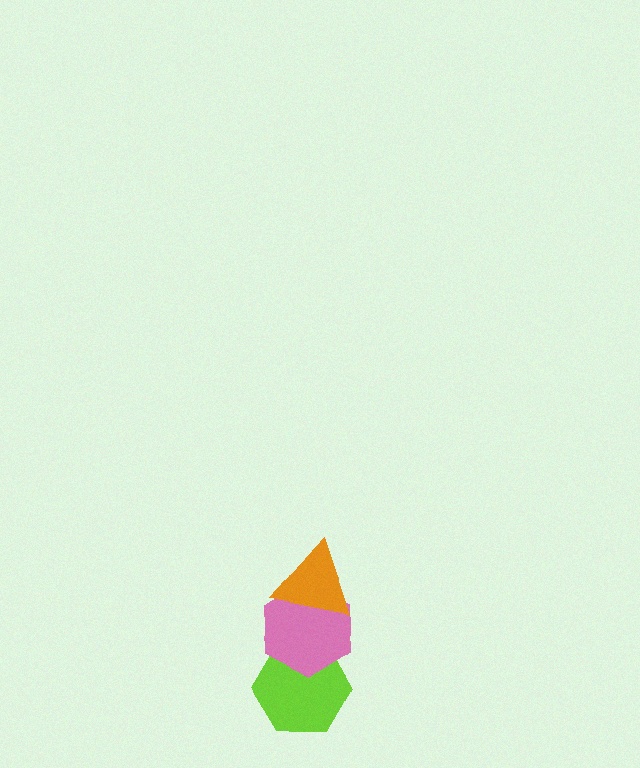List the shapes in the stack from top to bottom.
From top to bottom: the orange triangle, the pink hexagon, the lime hexagon.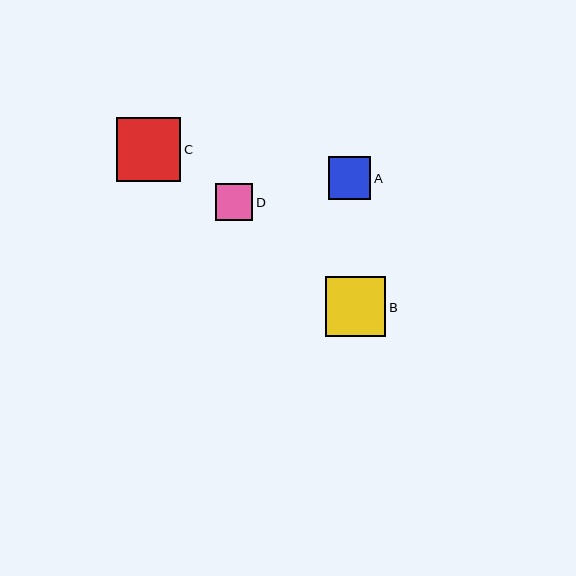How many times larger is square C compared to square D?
Square C is approximately 1.7 times the size of square D.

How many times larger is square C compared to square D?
Square C is approximately 1.7 times the size of square D.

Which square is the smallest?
Square D is the smallest with a size of approximately 37 pixels.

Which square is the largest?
Square C is the largest with a size of approximately 64 pixels.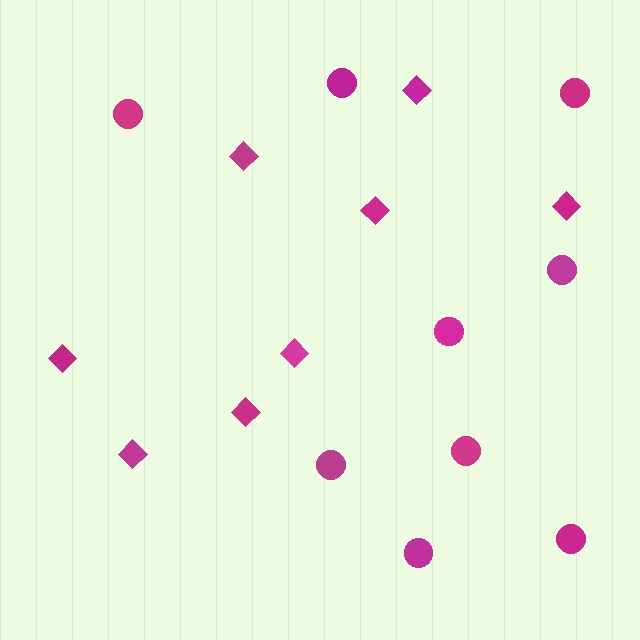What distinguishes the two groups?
There are 2 groups: one group of diamonds (8) and one group of circles (9).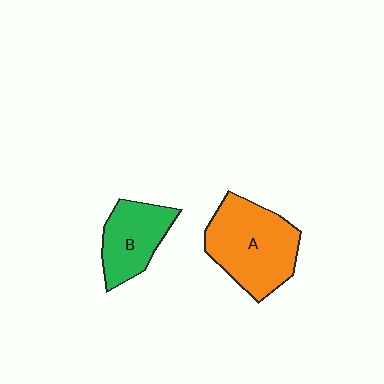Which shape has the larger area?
Shape A (orange).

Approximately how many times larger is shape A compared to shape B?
Approximately 1.5 times.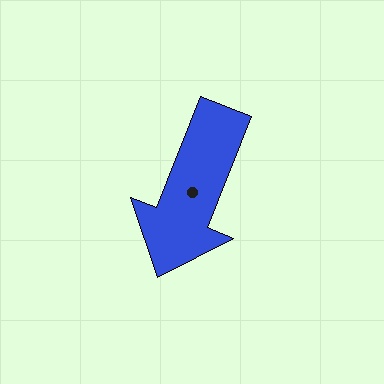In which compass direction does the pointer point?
South.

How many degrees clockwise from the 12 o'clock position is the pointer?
Approximately 202 degrees.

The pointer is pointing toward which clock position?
Roughly 7 o'clock.